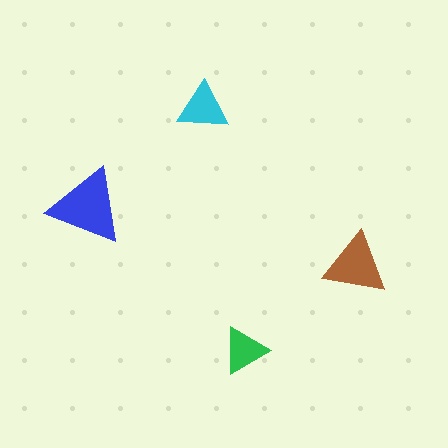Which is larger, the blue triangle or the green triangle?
The blue one.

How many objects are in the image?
There are 4 objects in the image.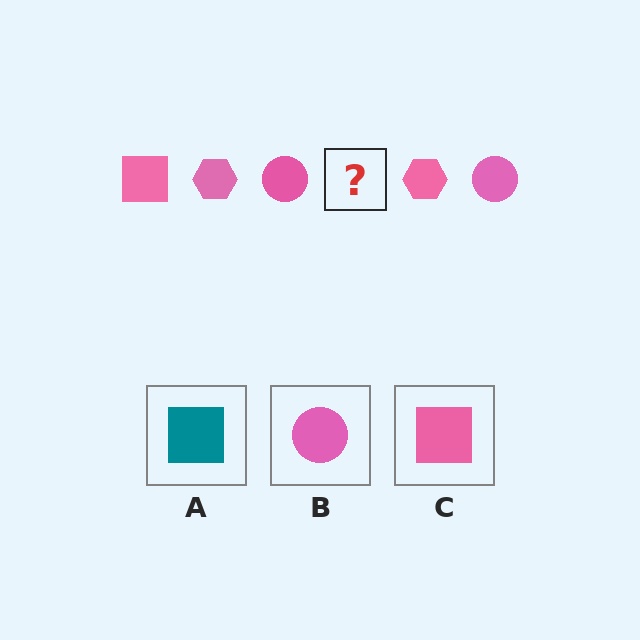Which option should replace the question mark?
Option C.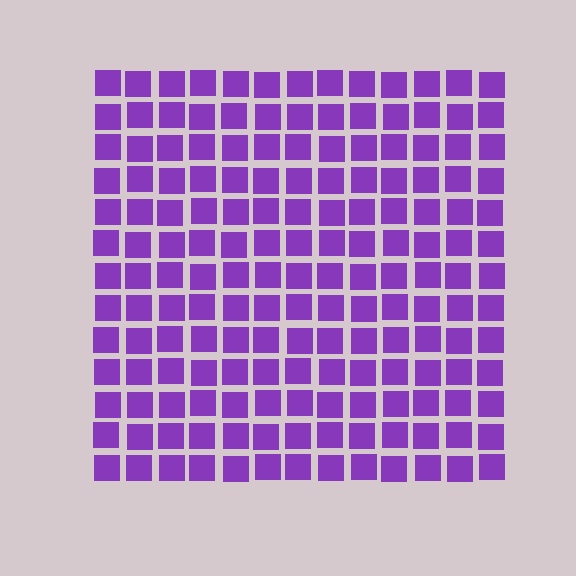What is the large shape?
The large shape is a square.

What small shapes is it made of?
It is made of small squares.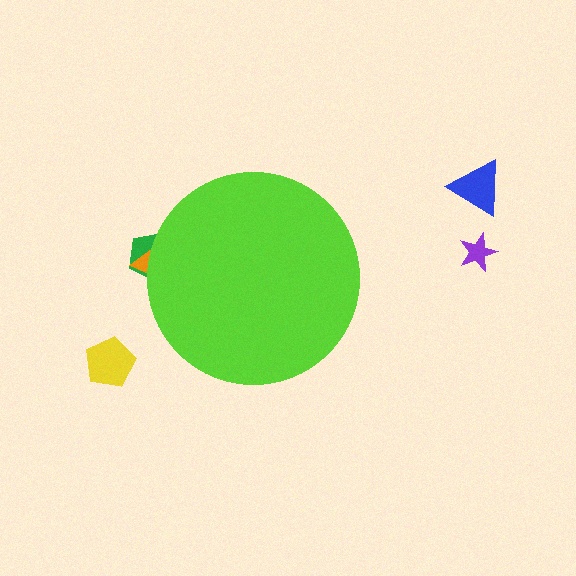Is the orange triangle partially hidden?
Yes, the orange triangle is partially hidden behind the lime circle.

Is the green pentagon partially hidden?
Yes, the green pentagon is partially hidden behind the lime circle.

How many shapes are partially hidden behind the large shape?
2 shapes are partially hidden.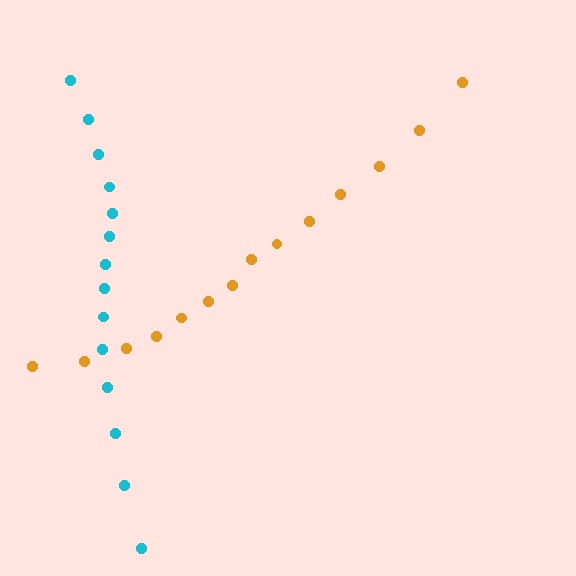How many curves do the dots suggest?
There are 2 distinct paths.